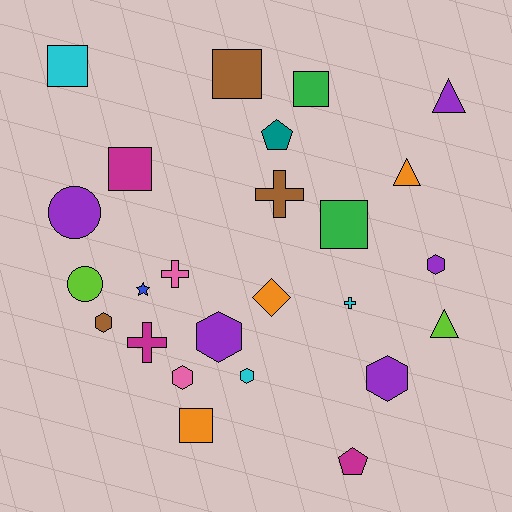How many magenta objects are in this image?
There are 3 magenta objects.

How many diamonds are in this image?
There is 1 diamond.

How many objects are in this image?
There are 25 objects.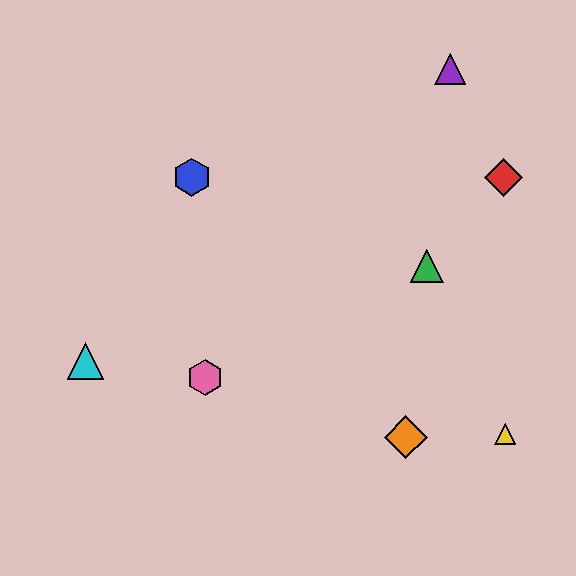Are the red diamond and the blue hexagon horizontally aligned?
Yes, both are at y≈177.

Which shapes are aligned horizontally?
The red diamond, the blue hexagon are aligned horizontally.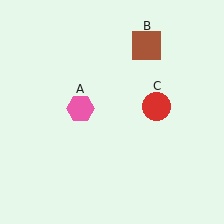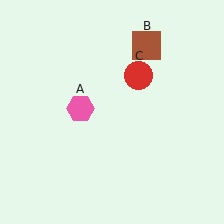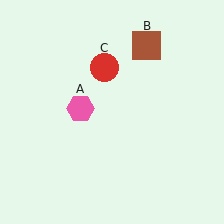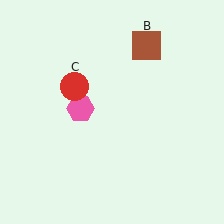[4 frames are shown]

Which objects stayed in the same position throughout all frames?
Pink hexagon (object A) and brown square (object B) remained stationary.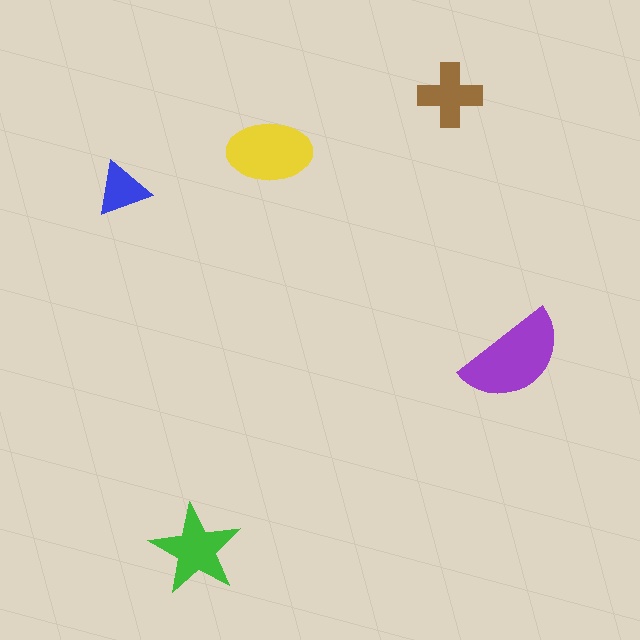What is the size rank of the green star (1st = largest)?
3rd.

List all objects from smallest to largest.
The blue triangle, the brown cross, the green star, the yellow ellipse, the purple semicircle.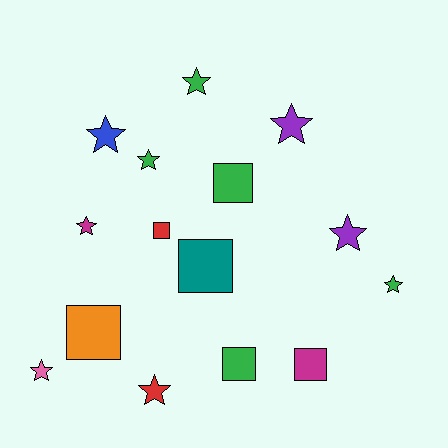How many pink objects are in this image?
There is 1 pink object.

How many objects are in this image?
There are 15 objects.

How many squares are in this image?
There are 6 squares.